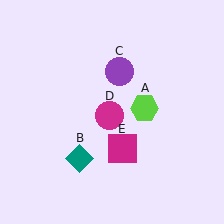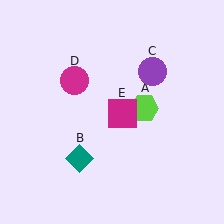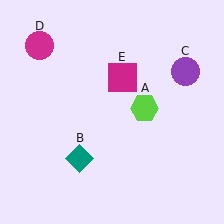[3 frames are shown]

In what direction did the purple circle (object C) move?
The purple circle (object C) moved right.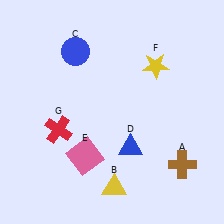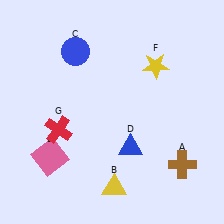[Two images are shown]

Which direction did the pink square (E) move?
The pink square (E) moved left.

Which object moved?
The pink square (E) moved left.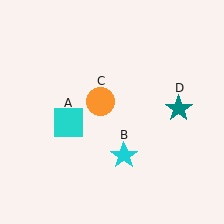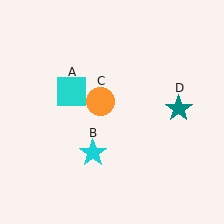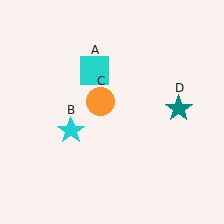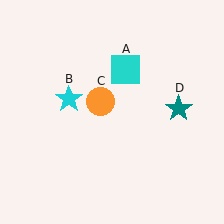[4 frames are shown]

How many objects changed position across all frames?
2 objects changed position: cyan square (object A), cyan star (object B).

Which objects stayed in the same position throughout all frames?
Orange circle (object C) and teal star (object D) remained stationary.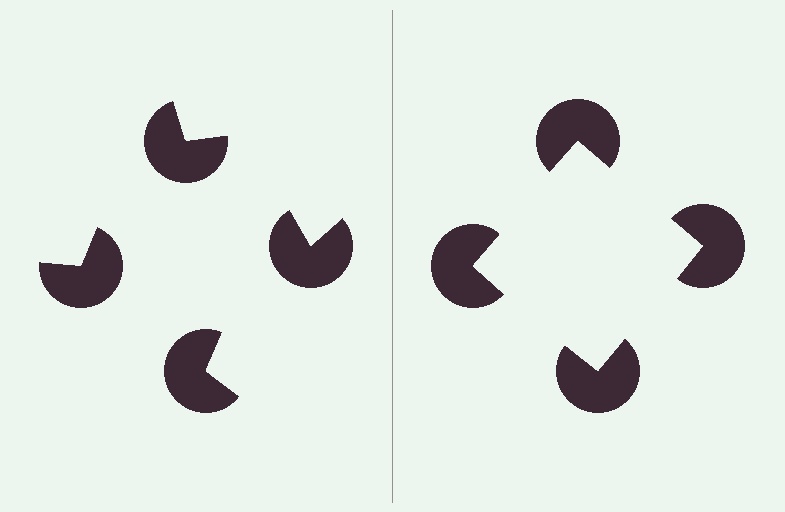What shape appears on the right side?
An illusory square.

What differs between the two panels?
The pac-man discs are positioned identically on both sides; only the wedge orientations differ. On the right they align to a square; on the left they are misaligned.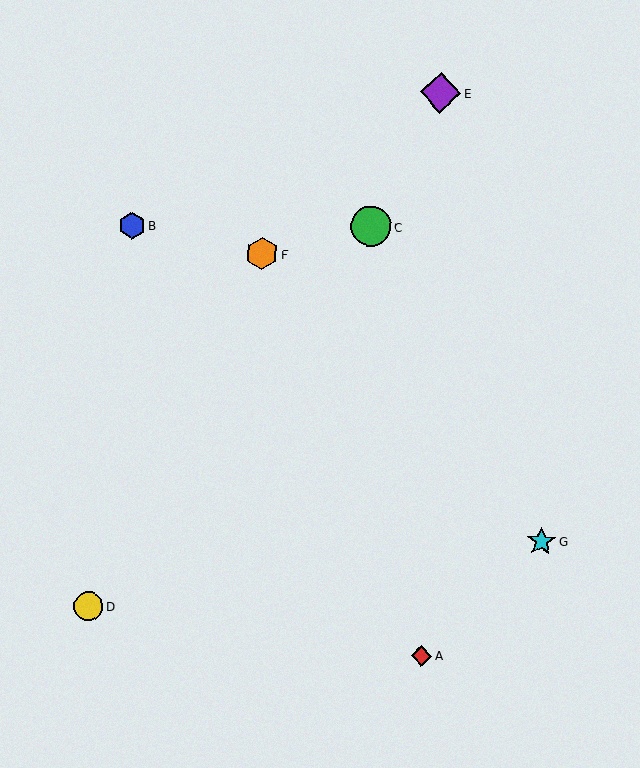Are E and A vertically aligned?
Yes, both are at x≈440.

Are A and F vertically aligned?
No, A is at x≈421 and F is at x≈262.